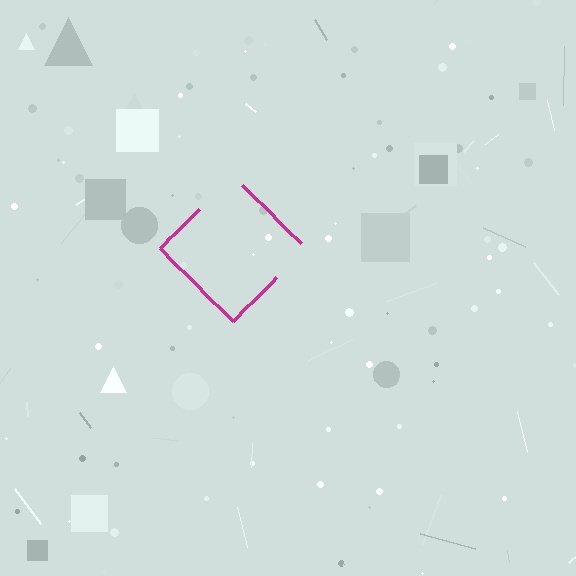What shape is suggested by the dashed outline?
The dashed outline suggests a diamond.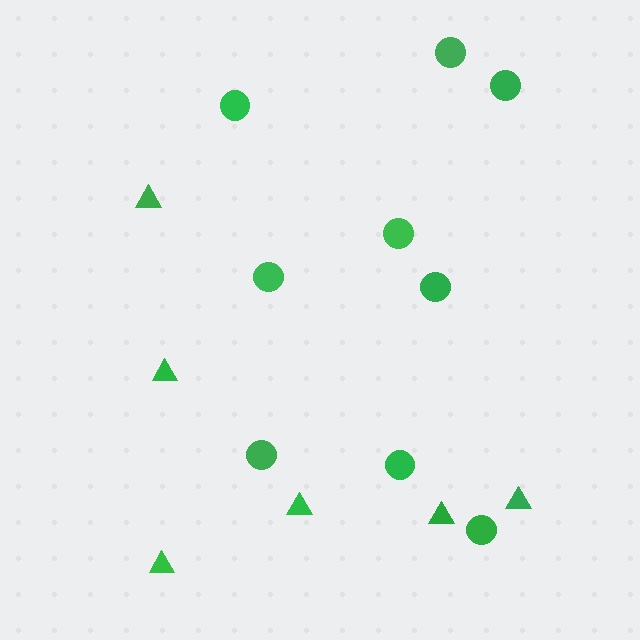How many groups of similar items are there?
There are 2 groups: one group of circles (9) and one group of triangles (6).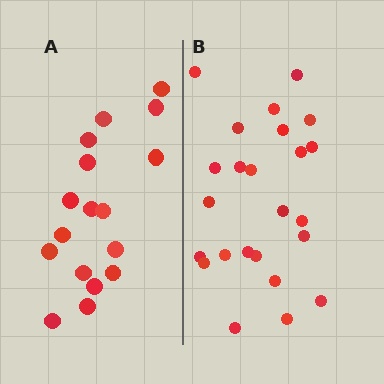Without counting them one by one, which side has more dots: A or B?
Region B (the right region) has more dots.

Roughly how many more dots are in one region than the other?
Region B has roughly 8 or so more dots than region A.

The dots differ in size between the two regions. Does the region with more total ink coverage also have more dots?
No. Region A has more total ink coverage because its dots are larger, but region B actually contains more individual dots. Total area can be misleading — the number of items is what matters here.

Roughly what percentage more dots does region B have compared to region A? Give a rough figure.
About 40% more.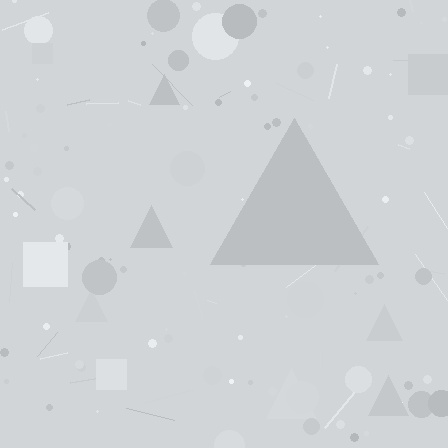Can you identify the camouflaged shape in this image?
The camouflaged shape is a triangle.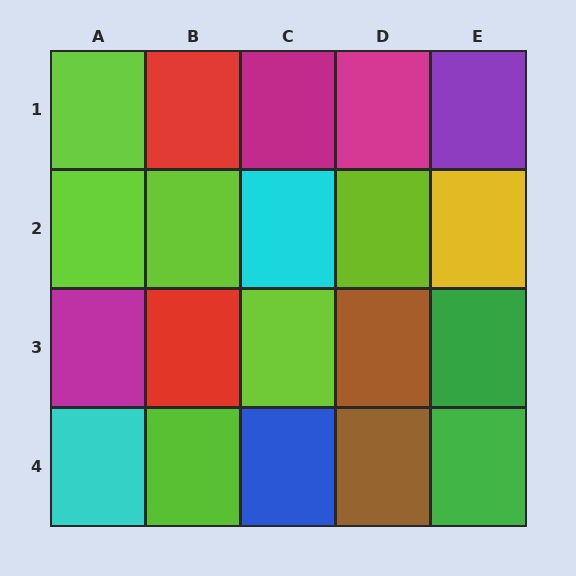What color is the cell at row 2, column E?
Yellow.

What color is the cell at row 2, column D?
Lime.